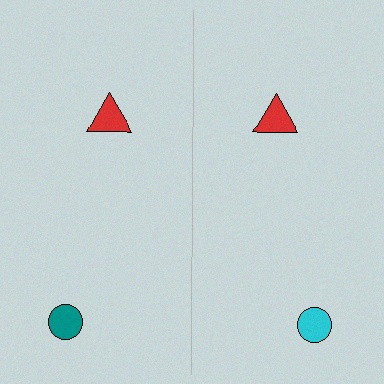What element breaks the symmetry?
The cyan circle on the right side breaks the symmetry — its mirror counterpart is teal.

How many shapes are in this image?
There are 4 shapes in this image.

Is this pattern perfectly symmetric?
No, the pattern is not perfectly symmetric. The cyan circle on the right side breaks the symmetry — its mirror counterpart is teal.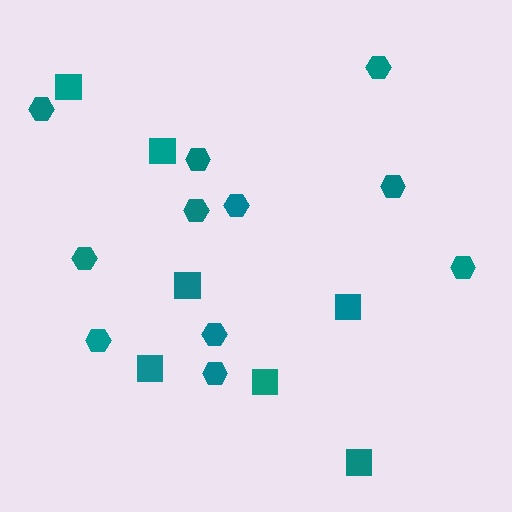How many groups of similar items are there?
There are 2 groups: one group of hexagons (11) and one group of squares (7).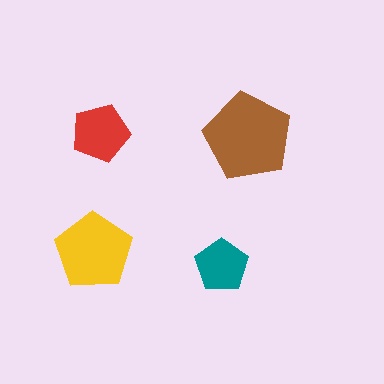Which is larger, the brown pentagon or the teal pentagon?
The brown one.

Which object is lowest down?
The teal pentagon is bottommost.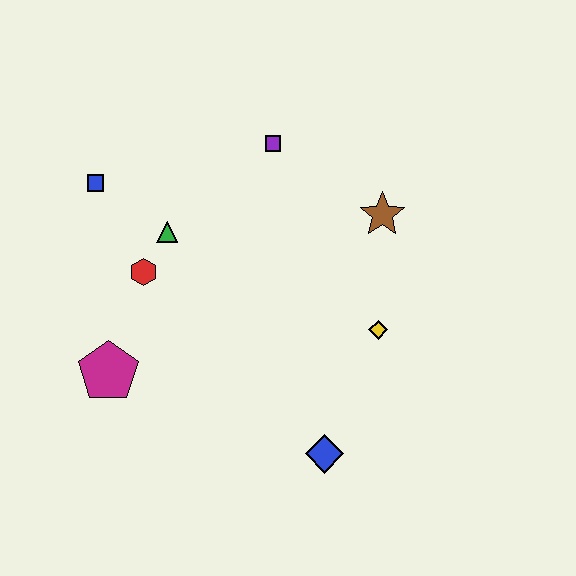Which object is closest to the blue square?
The green triangle is closest to the blue square.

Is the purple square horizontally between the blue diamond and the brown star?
No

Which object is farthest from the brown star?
The magenta pentagon is farthest from the brown star.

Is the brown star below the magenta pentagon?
No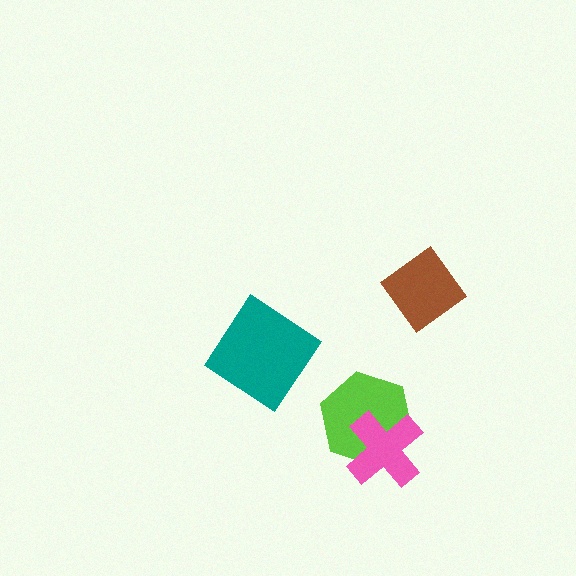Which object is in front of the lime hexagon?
The pink cross is in front of the lime hexagon.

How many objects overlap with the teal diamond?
0 objects overlap with the teal diamond.